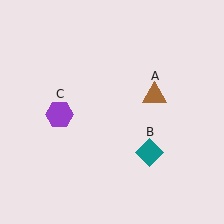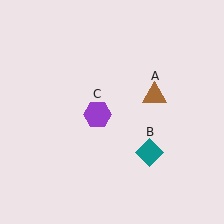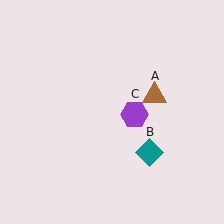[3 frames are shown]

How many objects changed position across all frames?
1 object changed position: purple hexagon (object C).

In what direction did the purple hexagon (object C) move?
The purple hexagon (object C) moved right.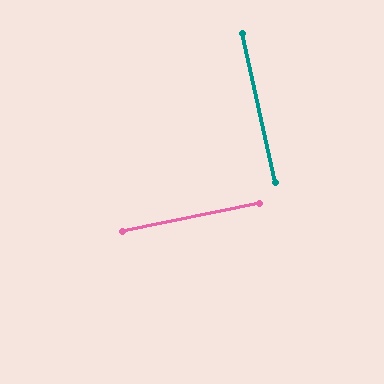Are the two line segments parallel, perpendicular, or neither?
Perpendicular — they meet at approximately 89°.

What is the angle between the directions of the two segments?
Approximately 89 degrees.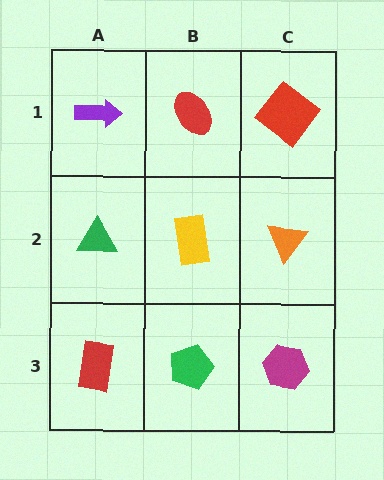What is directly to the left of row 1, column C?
A red ellipse.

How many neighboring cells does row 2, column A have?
3.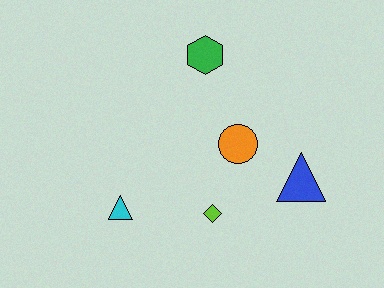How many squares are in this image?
There are no squares.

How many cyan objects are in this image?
There is 1 cyan object.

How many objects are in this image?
There are 5 objects.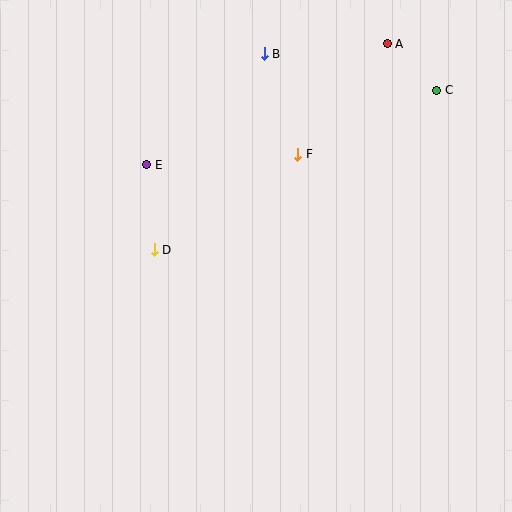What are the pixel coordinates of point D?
Point D is at (154, 250).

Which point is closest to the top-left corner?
Point E is closest to the top-left corner.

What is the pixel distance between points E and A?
The distance between E and A is 269 pixels.